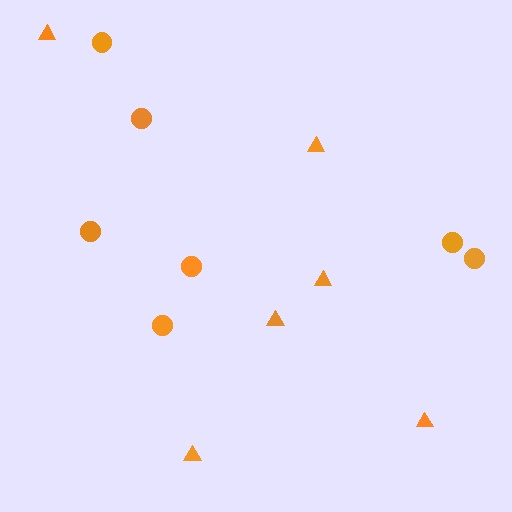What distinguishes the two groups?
There are 2 groups: one group of triangles (6) and one group of circles (7).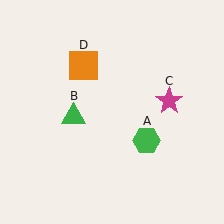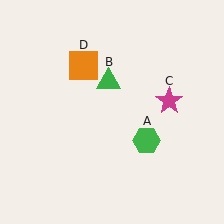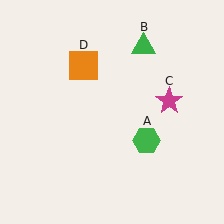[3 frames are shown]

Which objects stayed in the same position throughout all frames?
Green hexagon (object A) and magenta star (object C) and orange square (object D) remained stationary.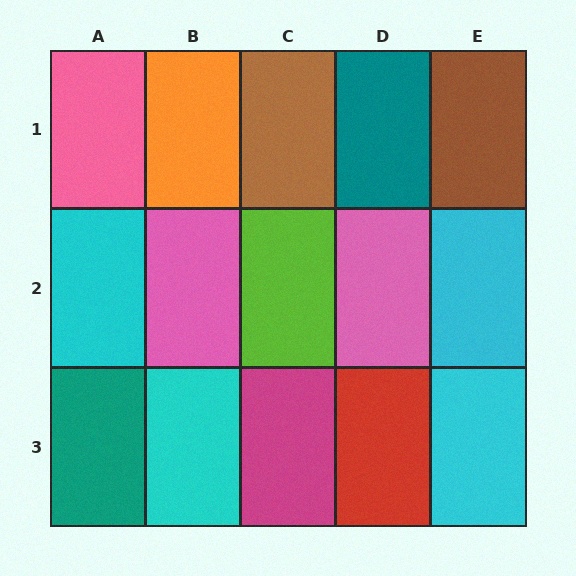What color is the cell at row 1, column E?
Brown.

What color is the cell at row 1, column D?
Teal.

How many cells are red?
1 cell is red.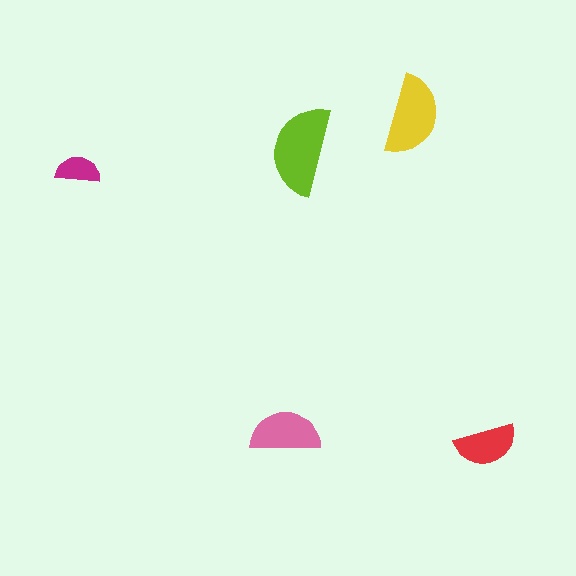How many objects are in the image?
There are 5 objects in the image.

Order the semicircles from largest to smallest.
the lime one, the yellow one, the pink one, the red one, the magenta one.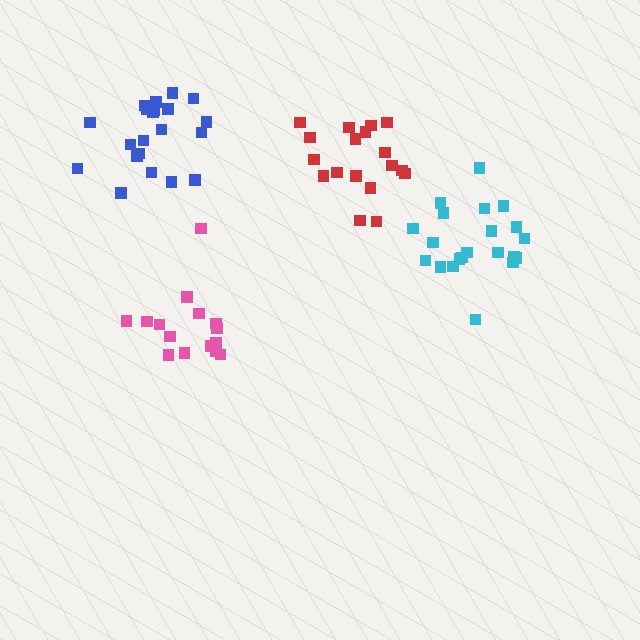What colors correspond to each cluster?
The clusters are colored: blue, cyan, red, pink.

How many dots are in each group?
Group 1: 21 dots, Group 2: 21 dots, Group 3: 18 dots, Group 4: 15 dots (75 total).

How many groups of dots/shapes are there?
There are 4 groups.